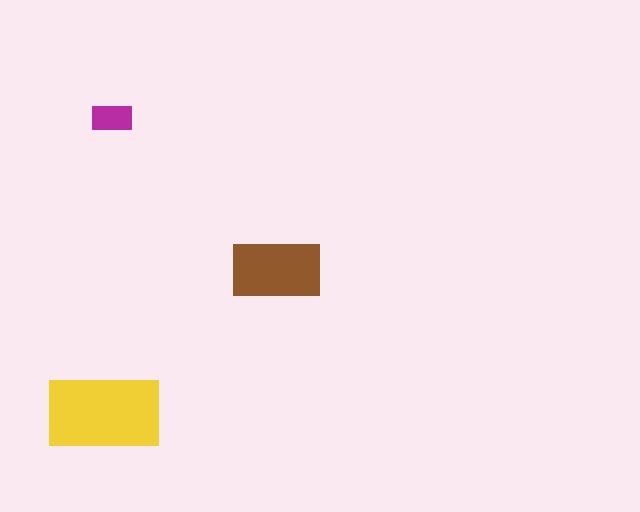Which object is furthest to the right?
The brown rectangle is rightmost.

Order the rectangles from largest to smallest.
the yellow one, the brown one, the magenta one.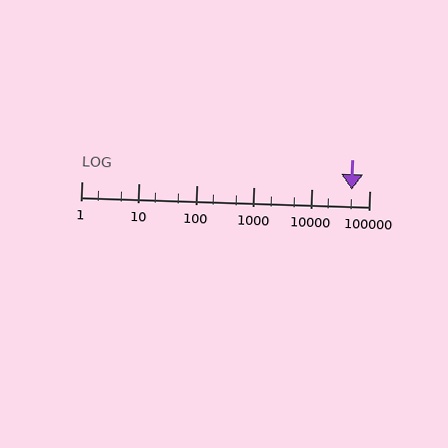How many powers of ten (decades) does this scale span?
The scale spans 5 decades, from 1 to 100000.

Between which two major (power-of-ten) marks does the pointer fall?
The pointer is between 10000 and 100000.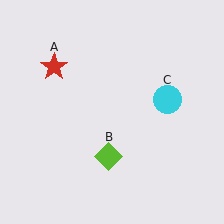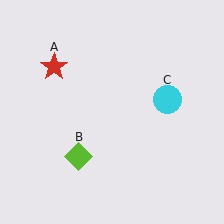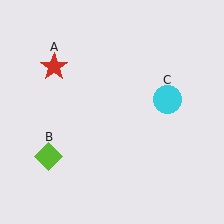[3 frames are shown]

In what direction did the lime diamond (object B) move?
The lime diamond (object B) moved left.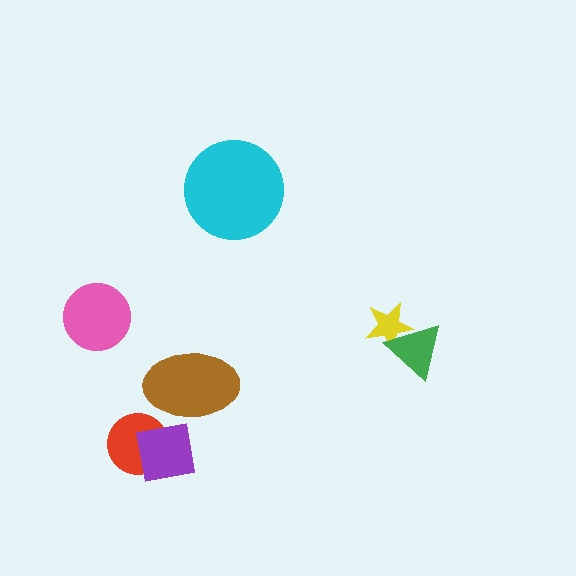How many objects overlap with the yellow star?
1 object overlaps with the yellow star.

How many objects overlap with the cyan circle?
0 objects overlap with the cyan circle.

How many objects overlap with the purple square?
1 object overlaps with the purple square.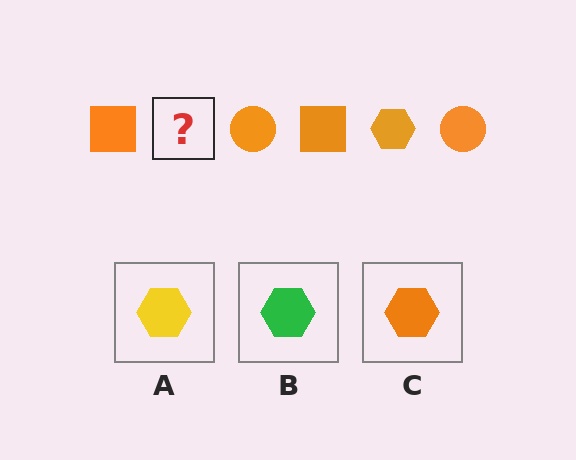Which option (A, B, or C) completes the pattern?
C.